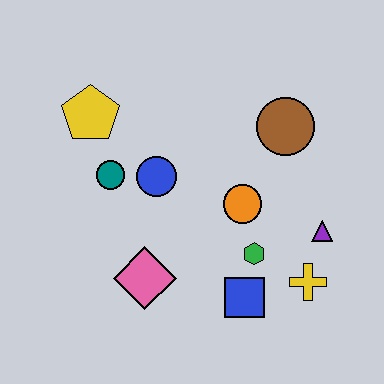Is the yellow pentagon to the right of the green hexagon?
No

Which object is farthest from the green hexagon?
The yellow pentagon is farthest from the green hexagon.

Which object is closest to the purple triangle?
The yellow cross is closest to the purple triangle.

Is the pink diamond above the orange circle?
No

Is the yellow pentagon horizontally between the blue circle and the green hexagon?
No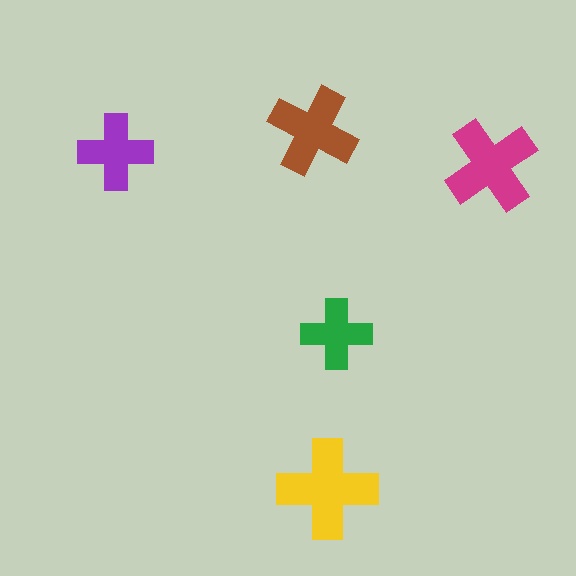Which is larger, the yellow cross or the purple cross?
The yellow one.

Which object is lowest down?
The yellow cross is bottommost.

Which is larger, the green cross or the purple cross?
The purple one.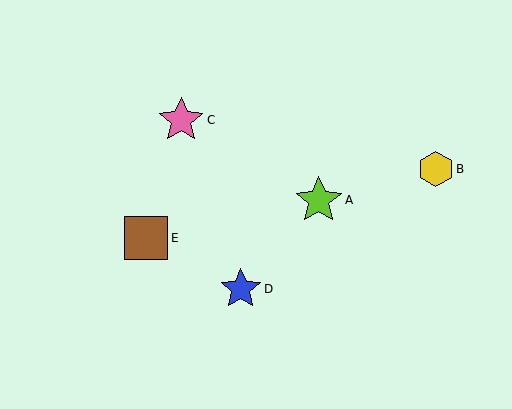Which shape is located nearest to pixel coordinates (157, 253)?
The brown square (labeled E) at (146, 238) is nearest to that location.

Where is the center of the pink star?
The center of the pink star is at (181, 120).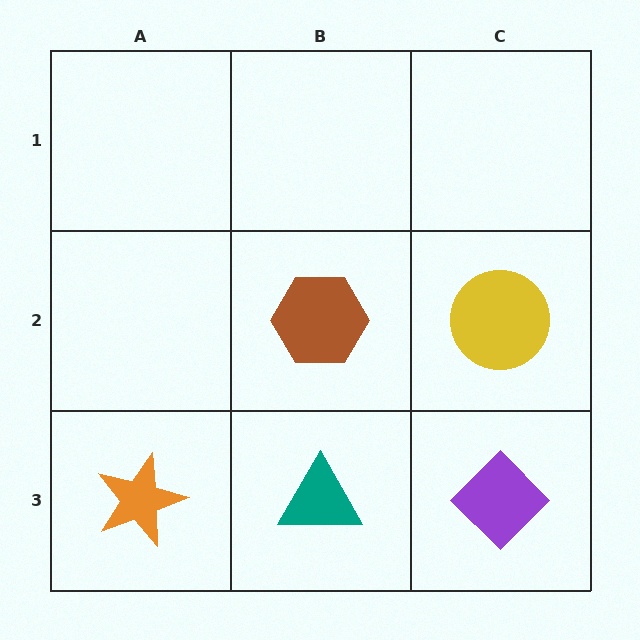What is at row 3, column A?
An orange star.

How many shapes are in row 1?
0 shapes.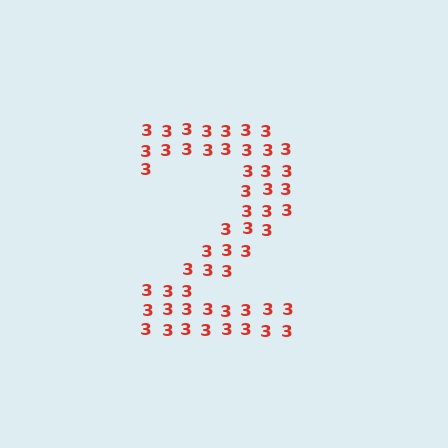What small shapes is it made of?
It is made of small digit 3's.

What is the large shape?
The large shape is the digit 2.